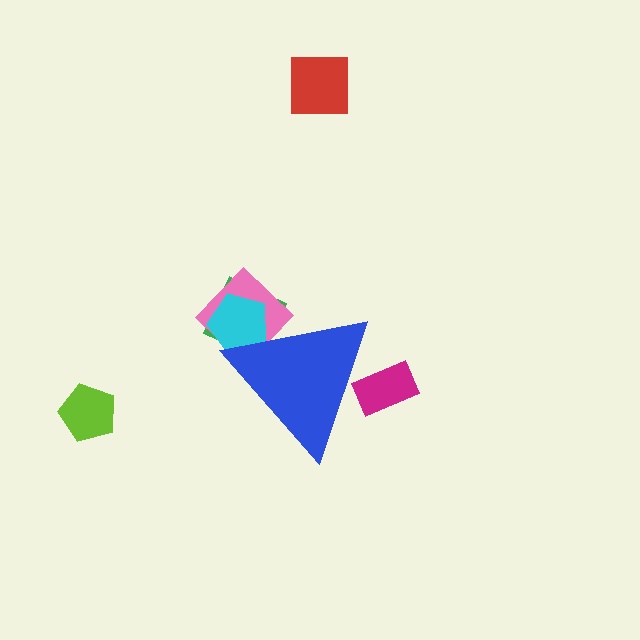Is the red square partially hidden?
No, the red square is fully visible.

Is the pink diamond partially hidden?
Yes, the pink diamond is partially hidden behind the blue triangle.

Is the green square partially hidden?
Yes, the green square is partially hidden behind the blue triangle.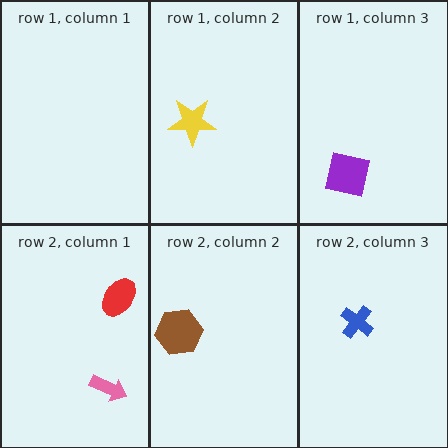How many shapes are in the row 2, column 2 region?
1.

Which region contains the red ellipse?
The row 2, column 1 region.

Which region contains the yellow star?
The row 1, column 2 region.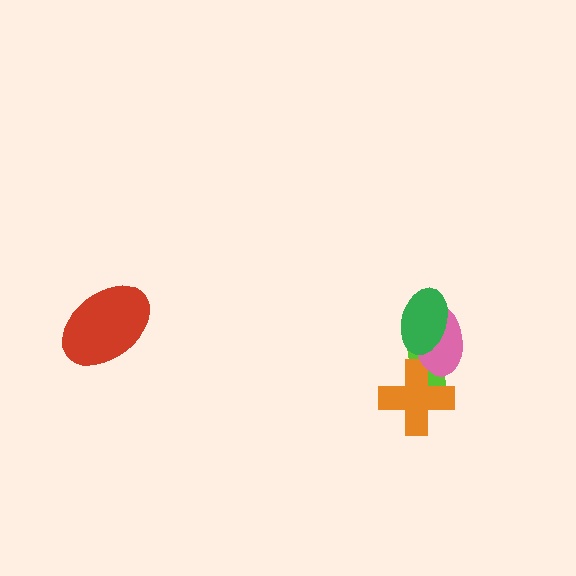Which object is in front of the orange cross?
The pink ellipse is in front of the orange cross.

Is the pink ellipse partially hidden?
Yes, it is partially covered by another shape.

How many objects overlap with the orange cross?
2 objects overlap with the orange cross.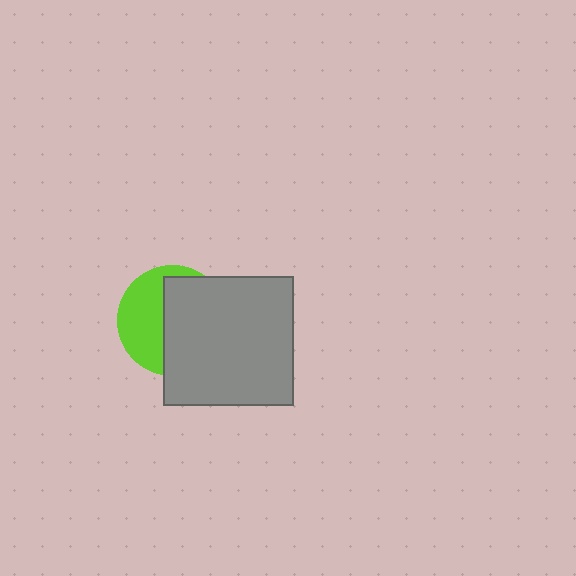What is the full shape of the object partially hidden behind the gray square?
The partially hidden object is a lime circle.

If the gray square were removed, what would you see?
You would see the complete lime circle.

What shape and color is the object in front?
The object in front is a gray square.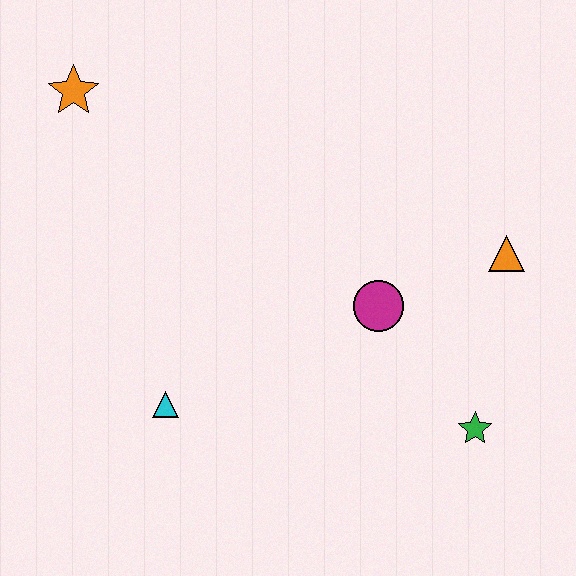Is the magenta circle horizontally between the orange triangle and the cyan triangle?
Yes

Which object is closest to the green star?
The magenta circle is closest to the green star.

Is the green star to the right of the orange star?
Yes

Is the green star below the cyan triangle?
Yes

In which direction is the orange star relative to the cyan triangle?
The orange star is above the cyan triangle.